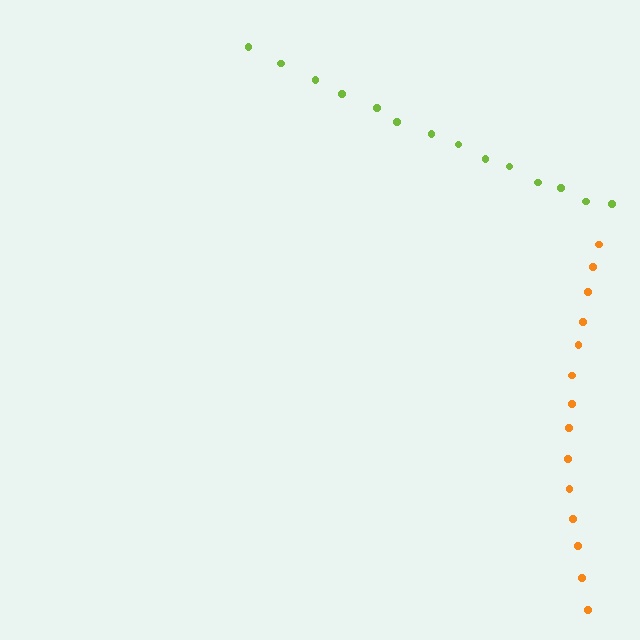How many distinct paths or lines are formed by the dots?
There are 2 distinct paths.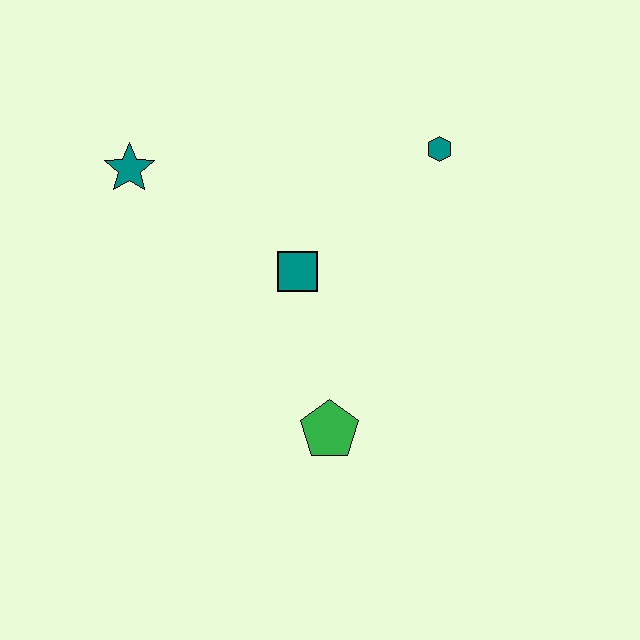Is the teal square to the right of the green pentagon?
No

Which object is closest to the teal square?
The green pentagon is closest to the teal square.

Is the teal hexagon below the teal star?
No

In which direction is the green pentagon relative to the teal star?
The green pentagon is below the teal star.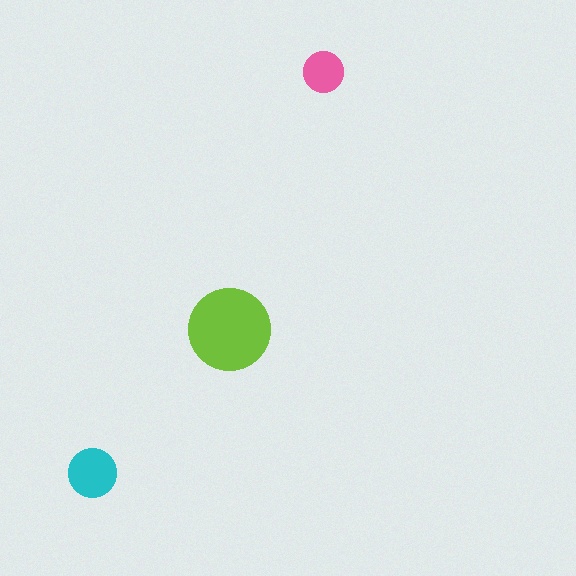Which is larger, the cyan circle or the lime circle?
The lime one.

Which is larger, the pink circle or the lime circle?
The lime one.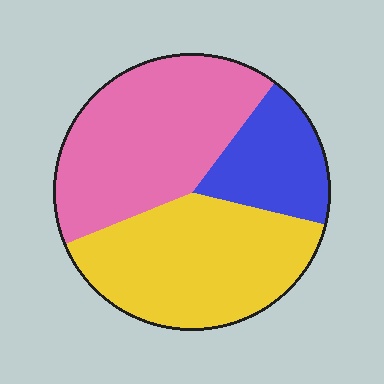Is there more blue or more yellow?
Yellow.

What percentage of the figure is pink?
Pink covers about 40% of the figure.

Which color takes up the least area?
Blue, at roughly 20%.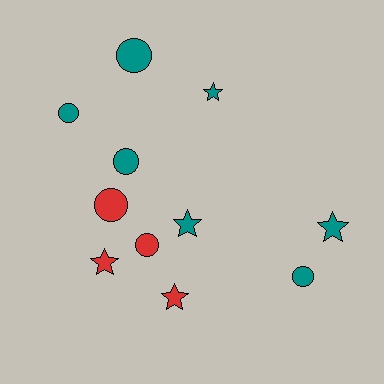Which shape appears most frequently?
Circle, with 6 objects.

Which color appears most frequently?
Teal, with 7 objects.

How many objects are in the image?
There are 11 objects.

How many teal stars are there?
There are 3 teal stars.